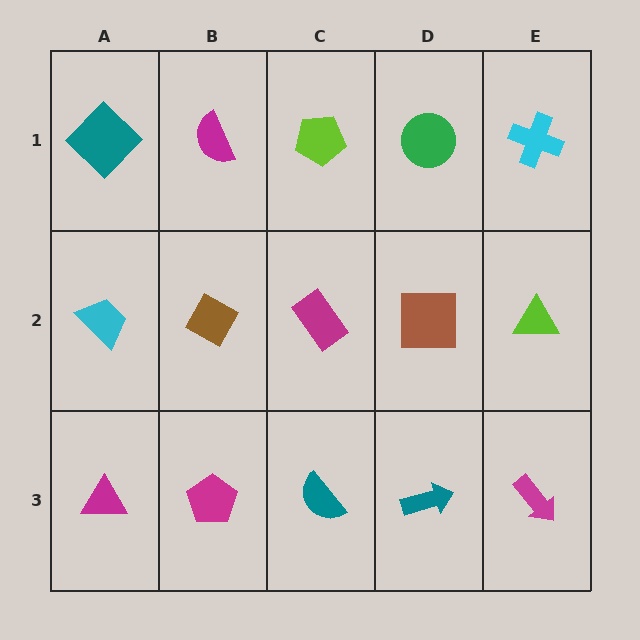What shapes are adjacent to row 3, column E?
A lime triangle (row 2, column E), a teal arrow (row 3, column D).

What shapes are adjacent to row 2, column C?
A lime pentagon (row 1, column C), a teal semicircle (row 3, column C), a brown diamond (row 2, column B), a brown square (row 2, column D).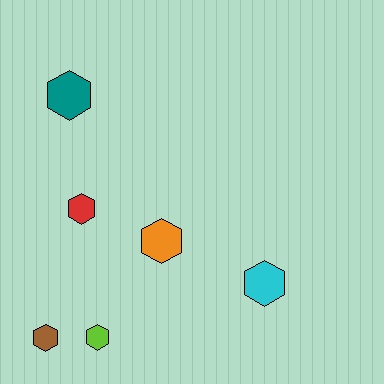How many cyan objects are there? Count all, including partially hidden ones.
There is 1 cyan object.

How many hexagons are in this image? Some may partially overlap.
There are 6 hexagons.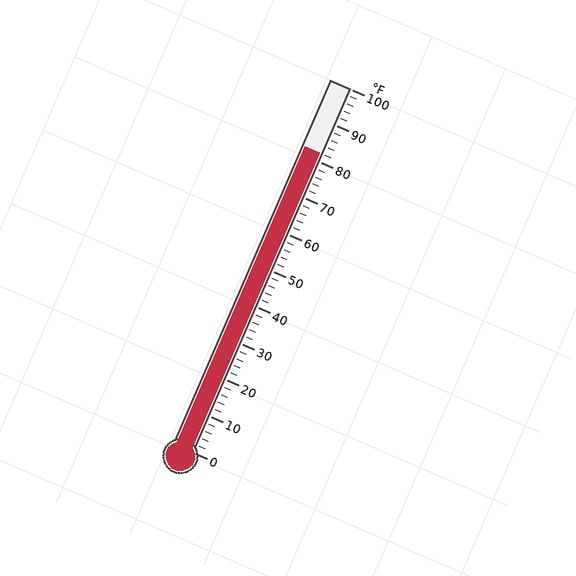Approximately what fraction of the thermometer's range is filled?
The thermometer is filled to approximately 80% of its range.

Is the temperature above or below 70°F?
The temperature is above 70°F.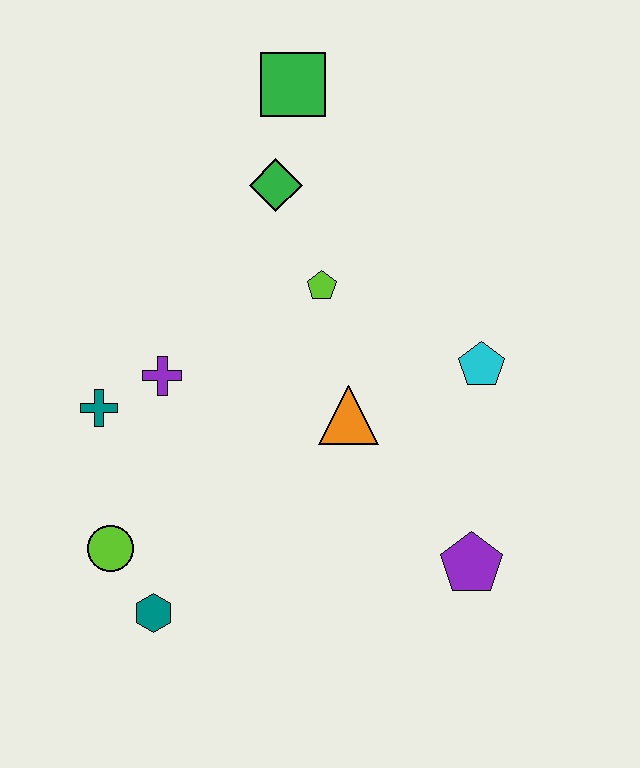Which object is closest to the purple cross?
The teal cross is closest to the purple cross.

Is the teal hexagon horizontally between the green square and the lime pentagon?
No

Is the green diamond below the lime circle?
No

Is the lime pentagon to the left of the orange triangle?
Yes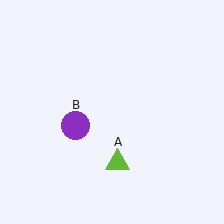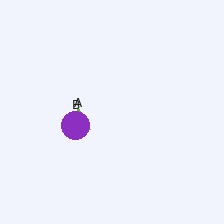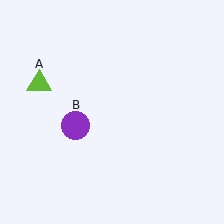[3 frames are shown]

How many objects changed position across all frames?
1 object changed position: lime triangle (object A).